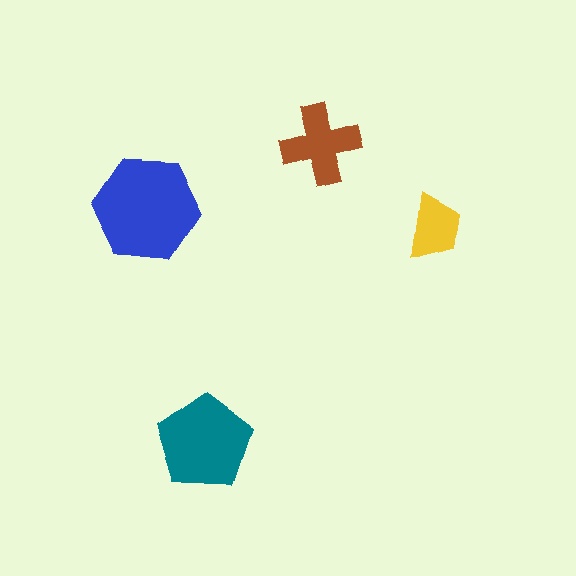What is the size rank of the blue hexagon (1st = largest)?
1st.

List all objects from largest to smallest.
The blue hexagon, the teal pentagon, the brown cross, the yellow trapezoid.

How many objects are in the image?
There are 4 objects in the image.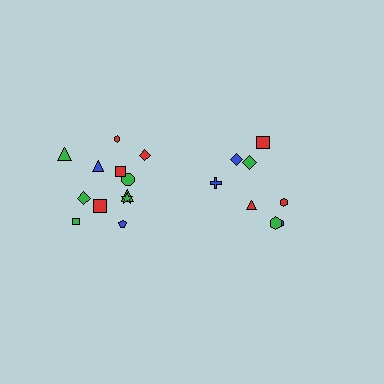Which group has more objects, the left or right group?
The left group.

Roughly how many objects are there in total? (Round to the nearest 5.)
Roughly 20 objects in total.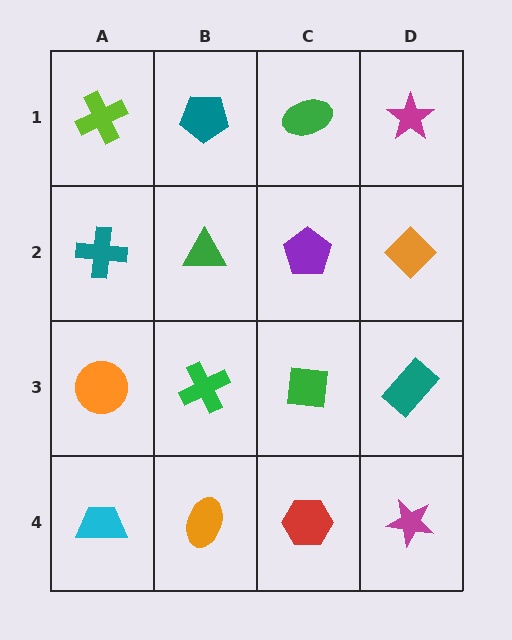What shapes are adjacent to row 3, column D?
An orange diamond (row 2, column D), a magenta star (row 4, column D), a green square (row 3, column C).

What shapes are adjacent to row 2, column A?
A lime cross (row 1, column A), an orange circle (row 3, column A), a green triangle (row 2, column B).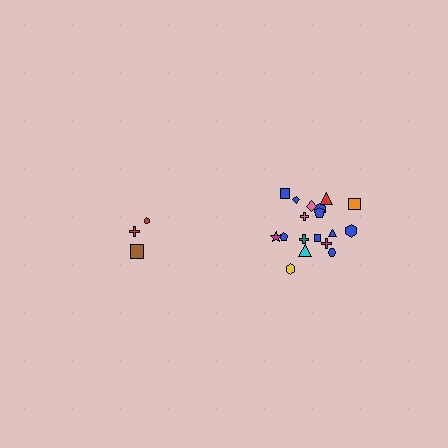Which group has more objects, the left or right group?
The right group.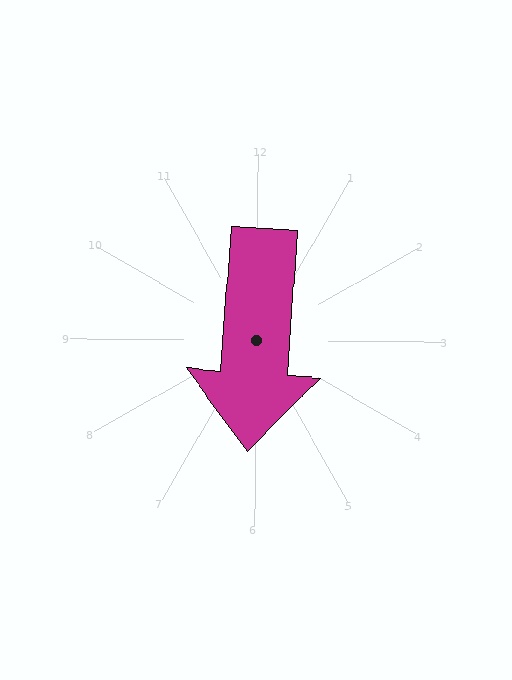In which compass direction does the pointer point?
South.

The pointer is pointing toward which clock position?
Roughly 6 o'clock.